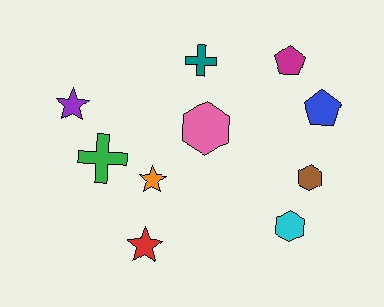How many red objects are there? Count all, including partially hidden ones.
There is 1 red object.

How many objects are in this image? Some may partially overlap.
There are 10 objects.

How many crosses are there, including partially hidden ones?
There are 2 crosses.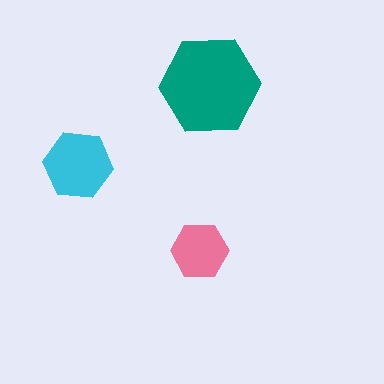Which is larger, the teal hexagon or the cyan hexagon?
The teal one.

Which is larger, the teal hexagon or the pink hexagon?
The teal one.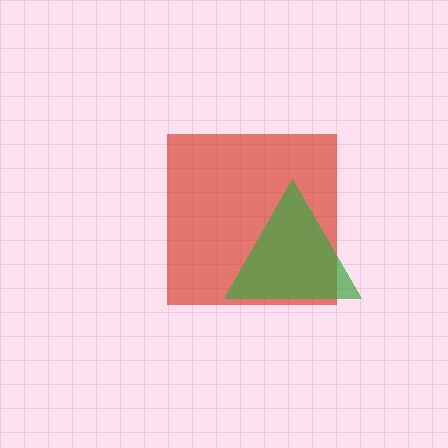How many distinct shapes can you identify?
There are 2 distinct shapes: a red square, a green triangle.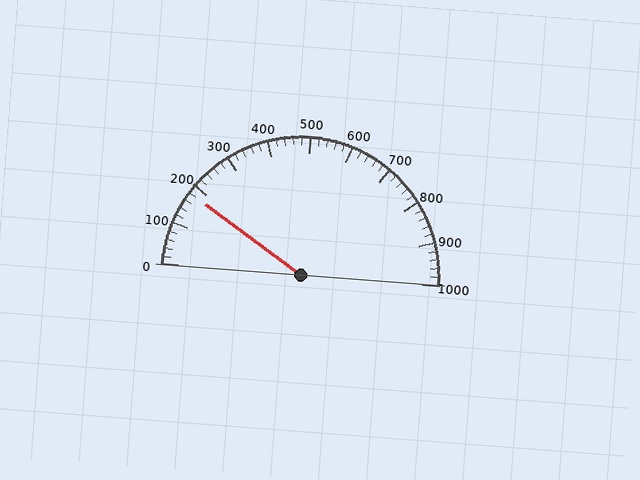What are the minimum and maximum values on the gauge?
The gauge ranges from 0 to 1000.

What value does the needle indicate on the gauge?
The needle indicates approximately 180.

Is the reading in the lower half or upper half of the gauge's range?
The reading is in the lower half of the range (0 to 1000).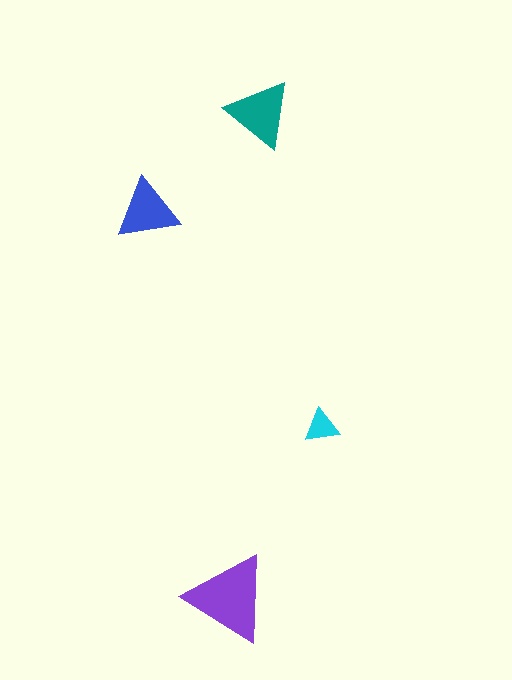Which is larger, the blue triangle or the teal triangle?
The teal one.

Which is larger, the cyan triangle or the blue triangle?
The blue one.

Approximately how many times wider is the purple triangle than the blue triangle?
About 1.5 times wider.